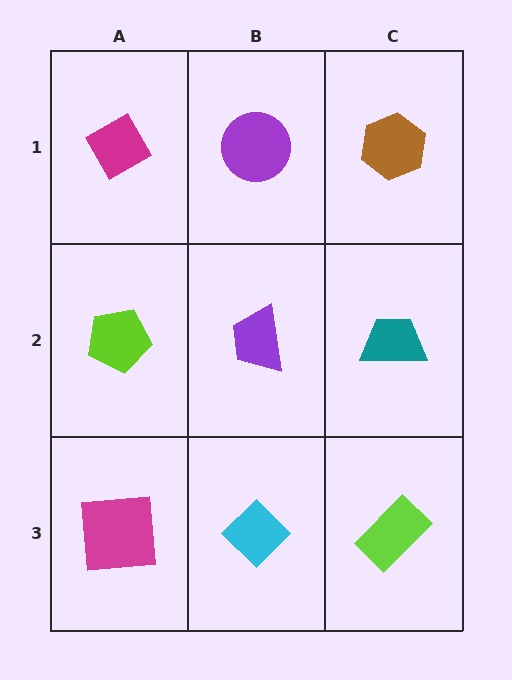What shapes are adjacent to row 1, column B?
A purple trapezoid (row 2, column B), a magenta diamond (row 1, column A), a brown hexagon (row 1, column C).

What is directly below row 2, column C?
A lime rectangle.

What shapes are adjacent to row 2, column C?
A brown hexagon (row 1, column C), a lime rectangle (row 3, column C), a purple trapezoid (row 2, column B).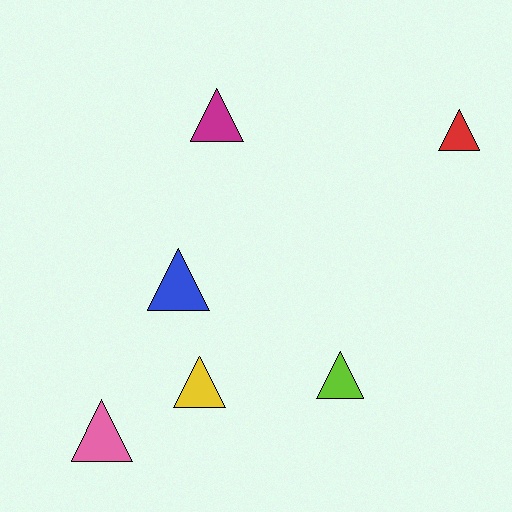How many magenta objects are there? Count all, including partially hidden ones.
There is 1 magenta object.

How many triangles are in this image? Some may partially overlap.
There are 6 triangles.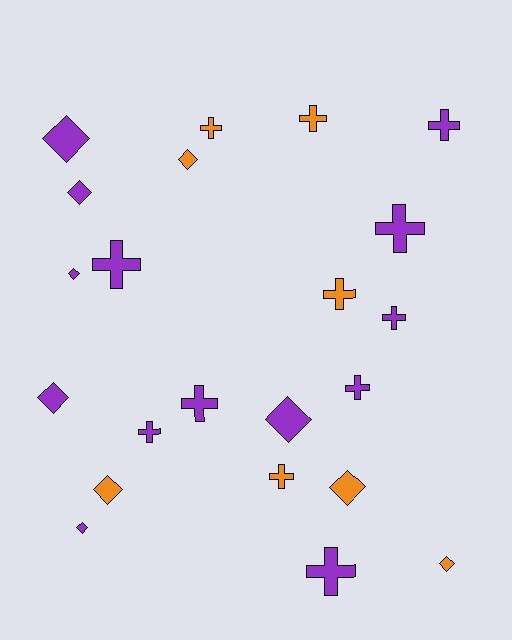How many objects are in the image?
There are 22 objects.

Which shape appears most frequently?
Cross, with 12 objects.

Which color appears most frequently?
Purple, with 14 objects.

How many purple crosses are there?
There are 8 purple crosses.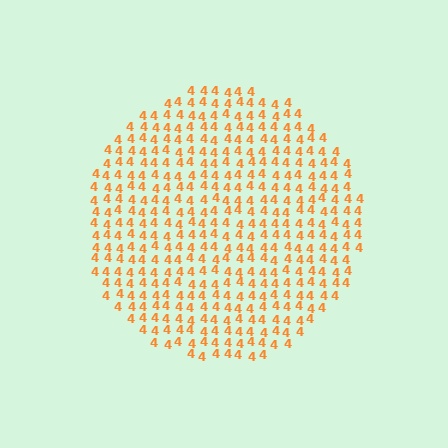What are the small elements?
The small elements are digit 4's.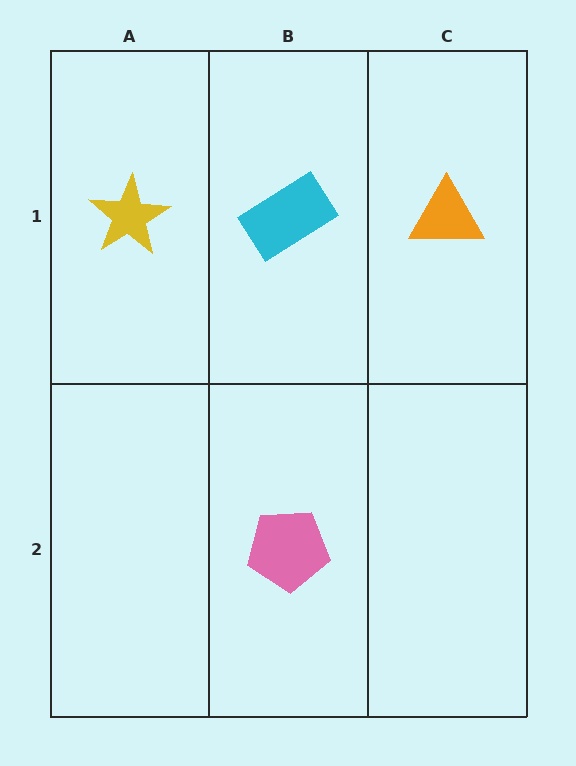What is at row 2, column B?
A pink pentagon.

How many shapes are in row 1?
3 shapes.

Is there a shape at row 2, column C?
No, that cell is empty.